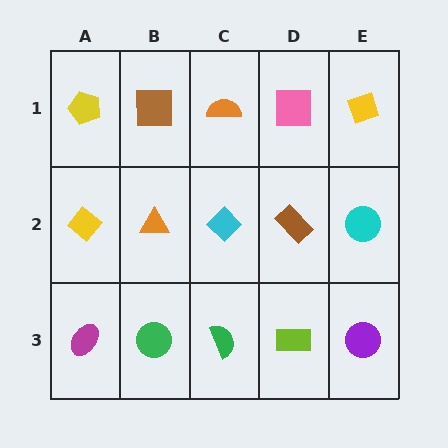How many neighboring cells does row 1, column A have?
2.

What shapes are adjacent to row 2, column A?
A yellow pentagon (row 1, column A), a magenta ellipse (row 3, column A), an orange triangle (row 2, column B).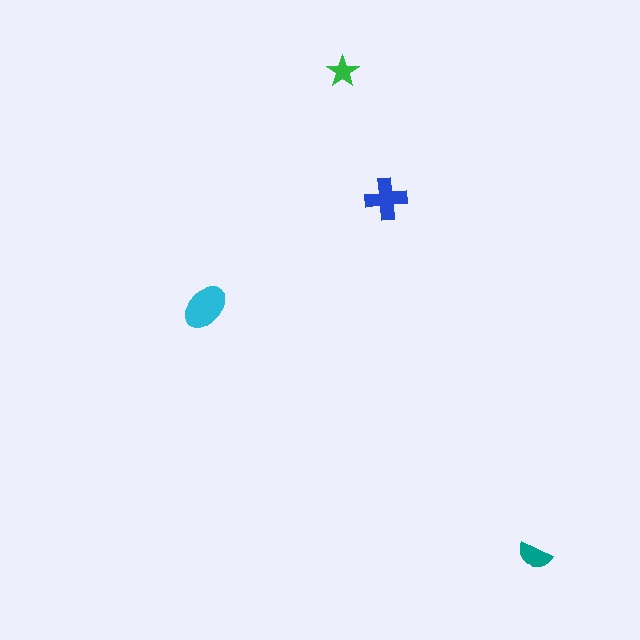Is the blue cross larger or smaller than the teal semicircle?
Larger.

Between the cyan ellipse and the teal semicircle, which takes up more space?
The cyan ellipse.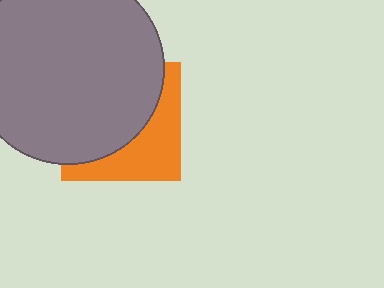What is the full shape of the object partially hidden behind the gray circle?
The partially hidden object is an orange square.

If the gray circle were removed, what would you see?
You would see the complete orange square.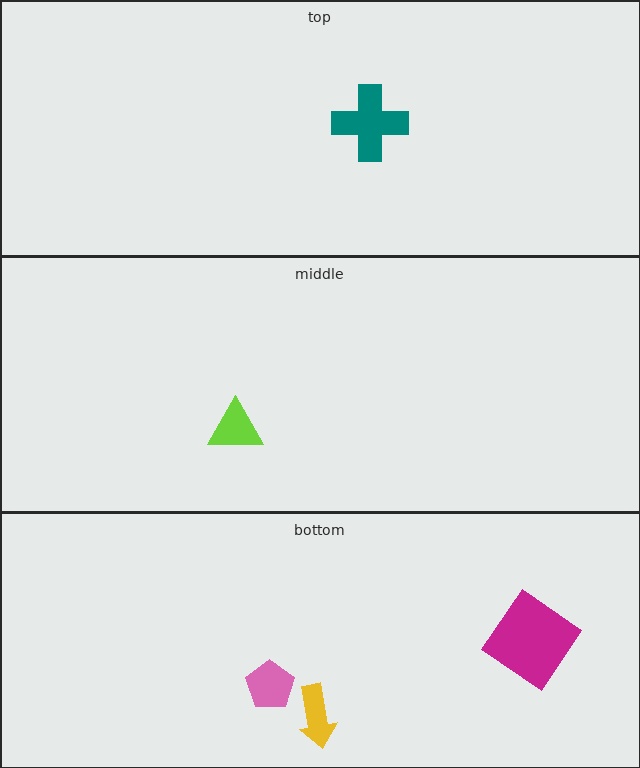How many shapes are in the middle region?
1.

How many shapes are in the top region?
1.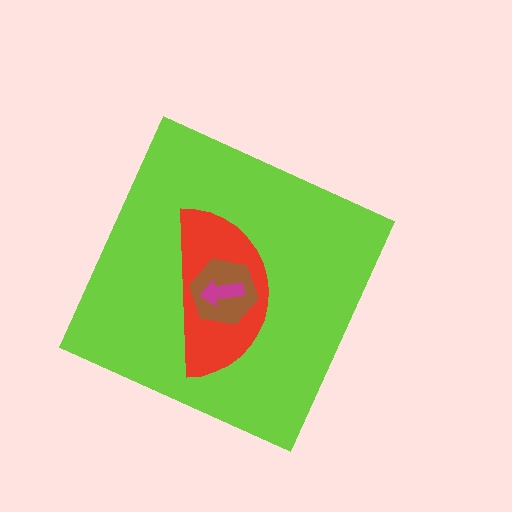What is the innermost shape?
The magenta arrow.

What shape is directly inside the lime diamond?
The red semicircle.